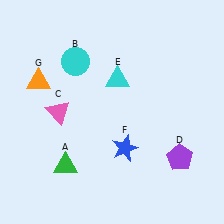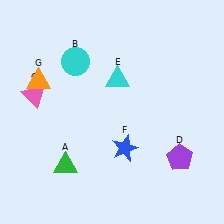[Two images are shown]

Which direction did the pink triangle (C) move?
The pink triangle (C) moved left.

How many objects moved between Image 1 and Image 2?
1 object moved between the two images.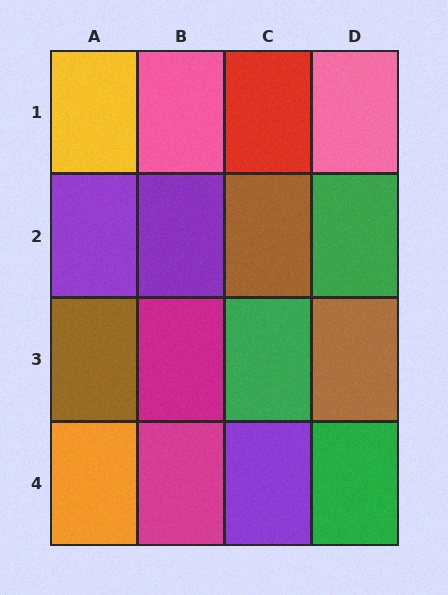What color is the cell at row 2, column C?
Brown.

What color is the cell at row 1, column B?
Pink.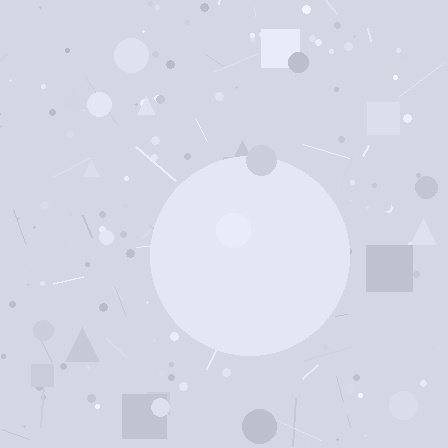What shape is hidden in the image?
A circle is hidden in the image.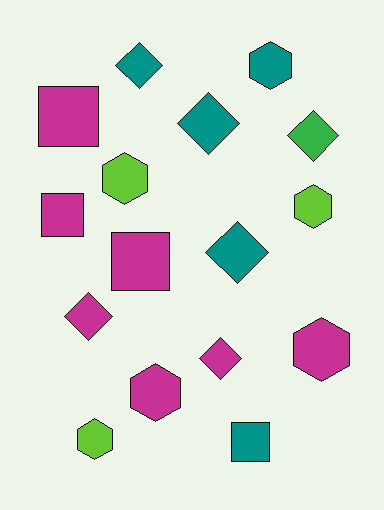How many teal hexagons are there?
There is 1 teal hexagon.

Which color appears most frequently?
Magenta, with 7 objects.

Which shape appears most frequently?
Hexagon, with 6 objects.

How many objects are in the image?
There are 16 objects.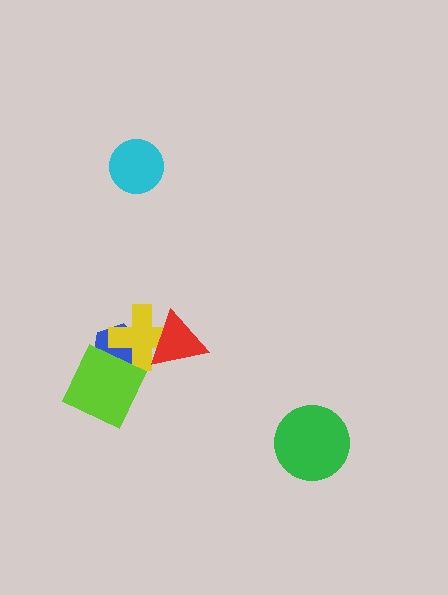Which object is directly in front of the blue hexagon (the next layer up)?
The yellow cross is directly in front of the blue hexagon.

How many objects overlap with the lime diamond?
2 objects overlap with the lime diamond.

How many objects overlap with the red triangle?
1 object overlaps with the red triangle.